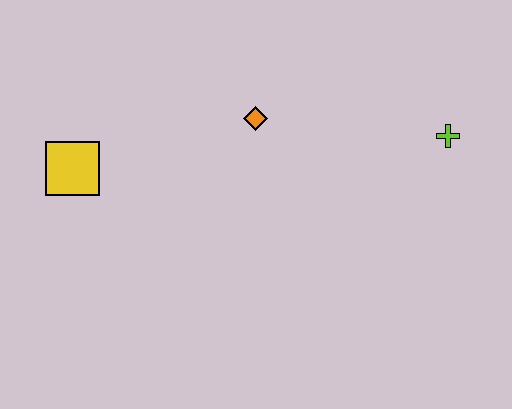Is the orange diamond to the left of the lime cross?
Yes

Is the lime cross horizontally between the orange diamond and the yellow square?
No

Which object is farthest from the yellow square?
The lime cross is farthest from the yellow square.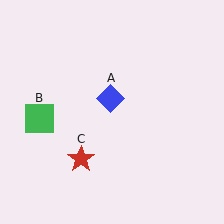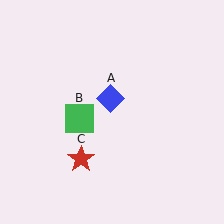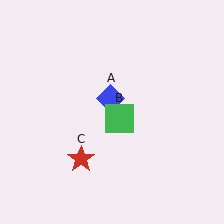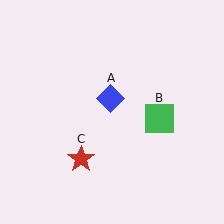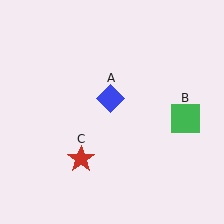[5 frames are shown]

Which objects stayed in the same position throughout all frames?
Blue diamond (object A) and red star (object C) remained stationary.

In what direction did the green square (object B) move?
The green square (object B) moved right.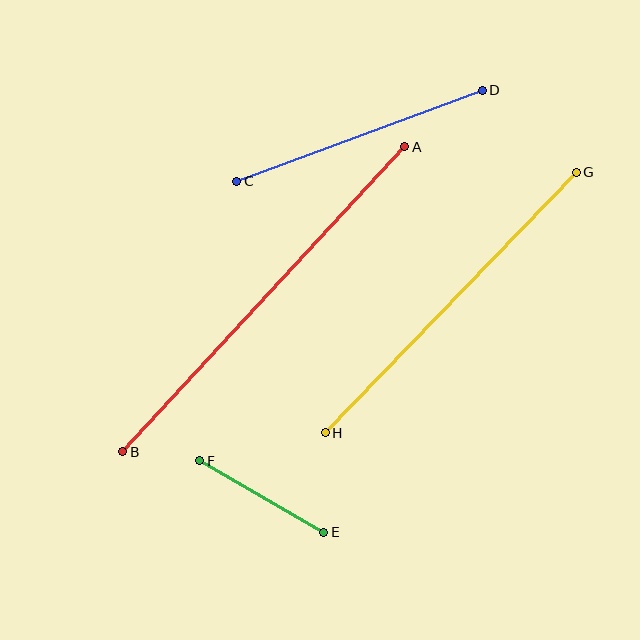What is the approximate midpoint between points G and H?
The midpoint is at approximately (451, 303) pixels.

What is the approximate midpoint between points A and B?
The midpoint is at approximately (264, 299) pixels.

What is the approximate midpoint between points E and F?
The midpoint is at approximately (262, 497) pixels.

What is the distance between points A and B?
The distance is approximately 415 pixels.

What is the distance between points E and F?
The distance is approximately 143 pixels.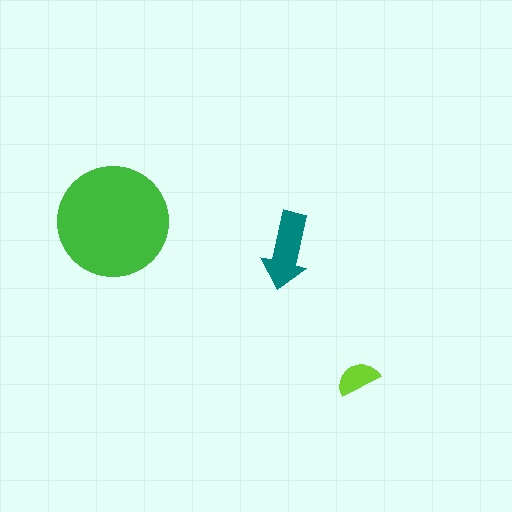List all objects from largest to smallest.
The green circle, the teal arrow, the lime semicircle.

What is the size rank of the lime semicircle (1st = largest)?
3rd.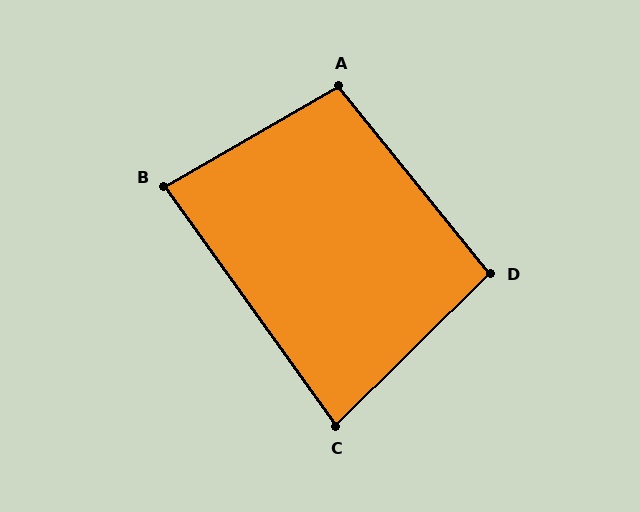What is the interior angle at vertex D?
Approximately 96 degrees (obtuse).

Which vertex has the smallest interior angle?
C, at approximately 81 degrees.